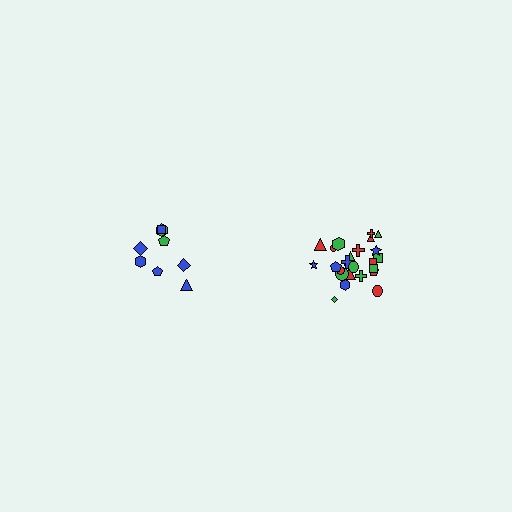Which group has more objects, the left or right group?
The right group.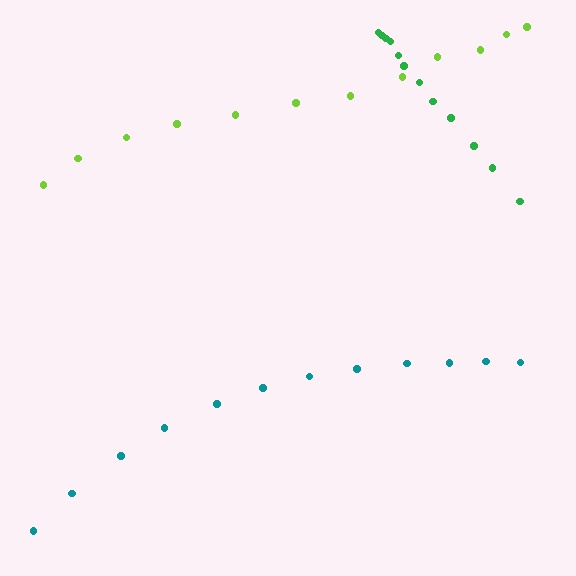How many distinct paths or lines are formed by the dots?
There are 3 distinct paths.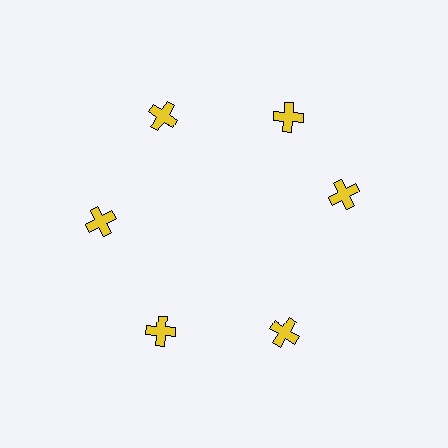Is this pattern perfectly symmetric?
No. The 6 yellow crosses are arranged in a ring, but one element near the 3 o'clock position is rotated out of alignment along the ring, breaking the 6-fold rotational symmetry.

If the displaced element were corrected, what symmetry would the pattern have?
It would have 6-fold rotational symmetry — the pattern would map onto itself every 60 degrees.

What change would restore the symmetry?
The symmetry would be restored by rotating it back into even spacing with its neighbors so that all 6 crosses sit at equal angles and equal distance from the center.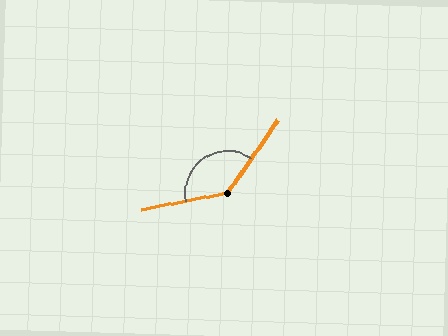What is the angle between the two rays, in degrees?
Approximately 136 degrees.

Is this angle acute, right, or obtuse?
It is obtuse.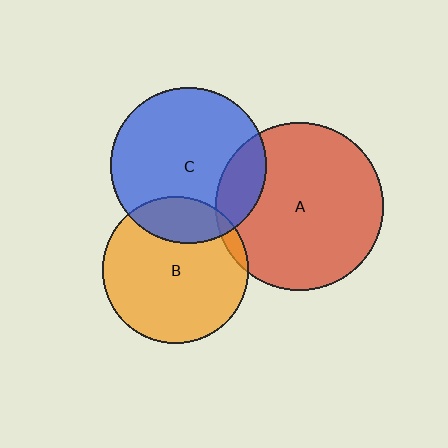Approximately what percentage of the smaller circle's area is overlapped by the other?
Approximately 20%.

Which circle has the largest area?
Circle A (red).